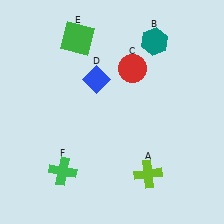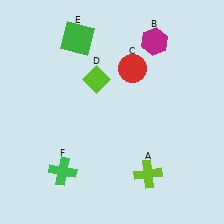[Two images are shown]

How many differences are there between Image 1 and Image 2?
There are 2 differences between the two images.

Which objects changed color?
B changed from teal to magenta. D changed from blue to lime.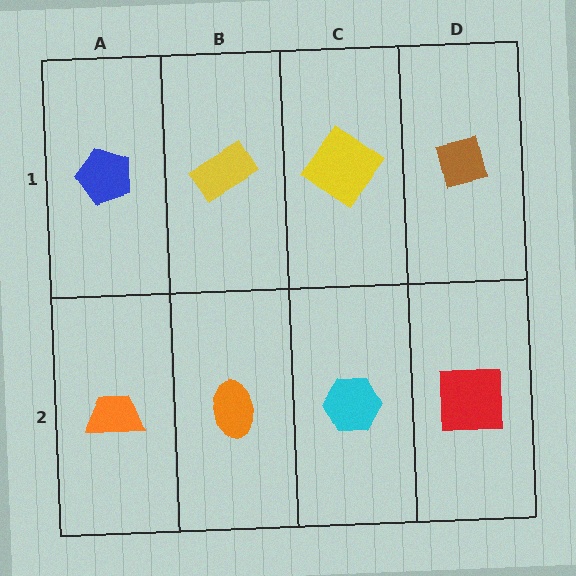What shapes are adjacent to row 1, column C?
A cyan hexagon (row 2, column C), a yellow rectangle (row 1, column B), a brown square (row 1, column D).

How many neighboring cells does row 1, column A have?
2.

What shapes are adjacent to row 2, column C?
A yellow diamond (row 1, column C), an orange ellipse (row 2, column B), a red square (row 2, column D).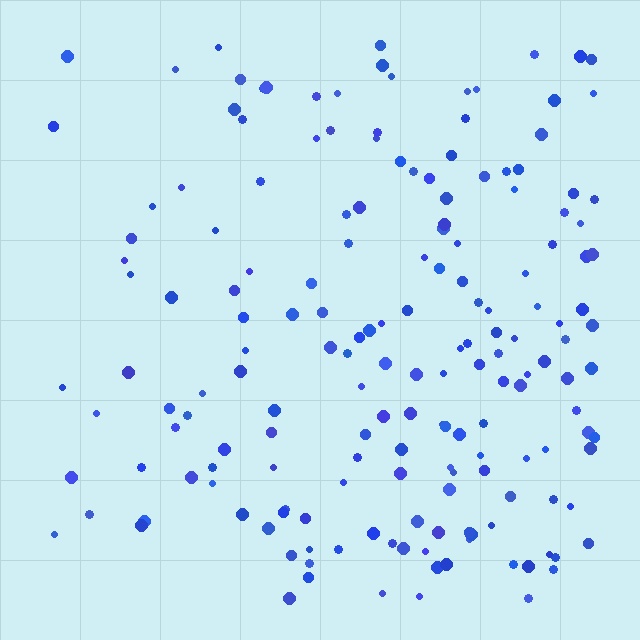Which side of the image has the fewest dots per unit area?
The left.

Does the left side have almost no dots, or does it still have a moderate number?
Still a moderate number, just noticeably fewer than the right.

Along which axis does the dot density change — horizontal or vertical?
Horizontal.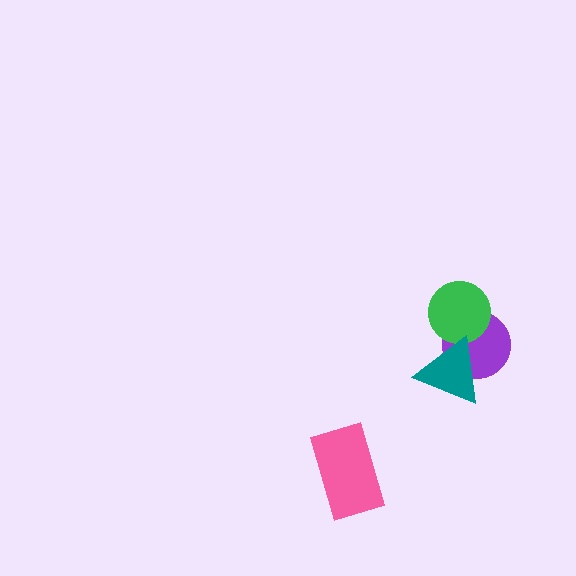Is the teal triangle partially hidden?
No, no other shape covers it.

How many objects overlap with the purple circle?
2 objects overlap with the purple circle.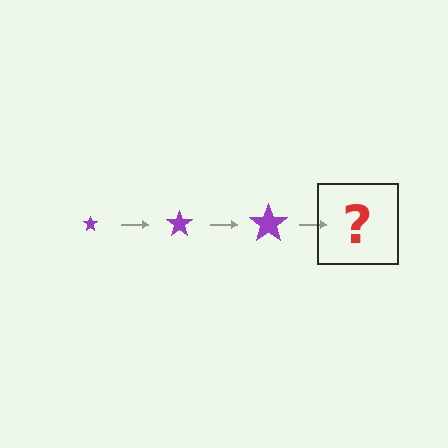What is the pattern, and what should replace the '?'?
The pattern is that the star gets progressively larger each step. The '?' should be a purple star, larger than the previous one.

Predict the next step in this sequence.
The next step is a purple star, larger than the previous one.